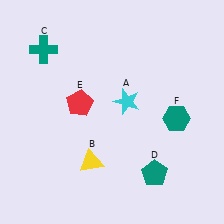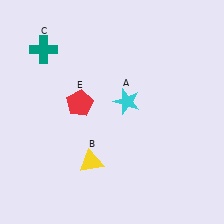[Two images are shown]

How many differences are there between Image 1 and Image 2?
There are 2 differences between the two images.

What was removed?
The teal pentagon (D), the teal hexagon (F) were removed in Image 2.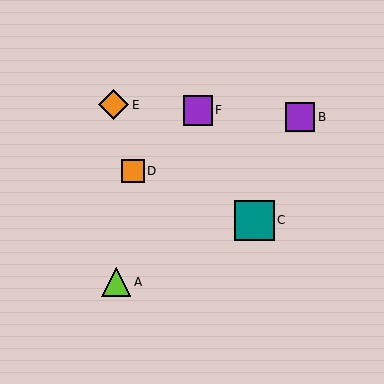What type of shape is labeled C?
Shape C is a teal square.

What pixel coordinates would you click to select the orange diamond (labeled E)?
Click at (114, 105) to select the orange diamond E.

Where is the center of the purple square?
The center of the purple square is at (300, 117).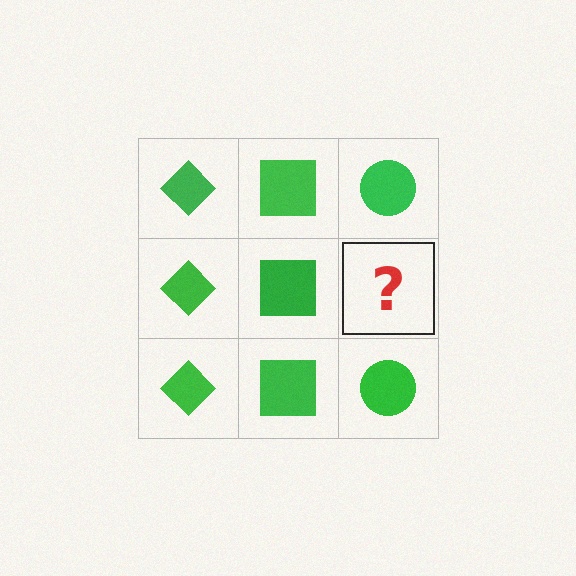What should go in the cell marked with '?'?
The missing cell should contain a green circle.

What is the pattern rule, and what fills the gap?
The rule is that each column has a consistent shape. The gap should be filled with a green circle.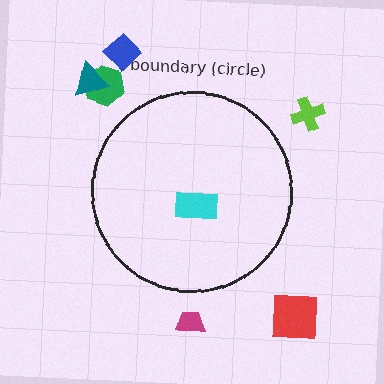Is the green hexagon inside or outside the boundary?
Outside.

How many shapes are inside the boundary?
1 inside, 6 outside.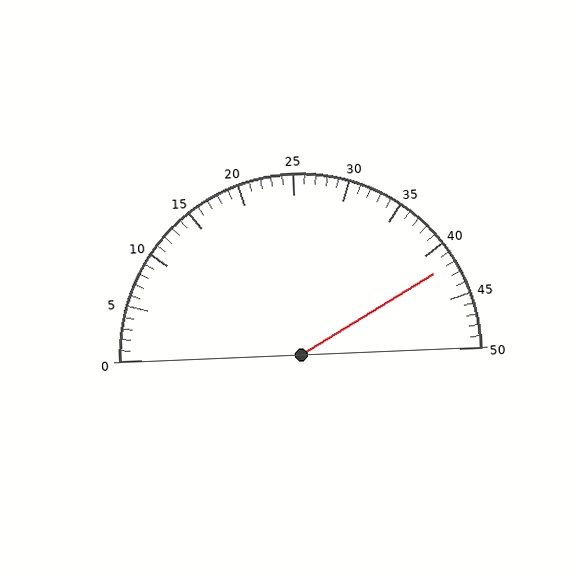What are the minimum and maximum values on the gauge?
The gauge ranges from 0 to 50.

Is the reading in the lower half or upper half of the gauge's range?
The reading is in the upper half of the range (0 to 50).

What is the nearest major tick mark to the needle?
The nearest major tick mark is 40.